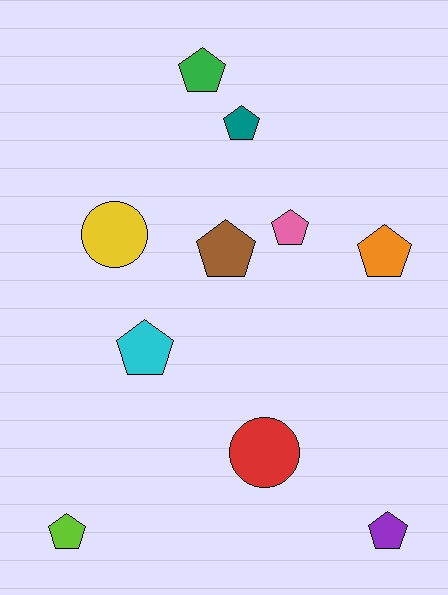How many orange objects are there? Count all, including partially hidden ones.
There is 1 orange object.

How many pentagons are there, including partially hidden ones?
There are 8 pentagons.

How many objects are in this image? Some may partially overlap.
There are 10 objects.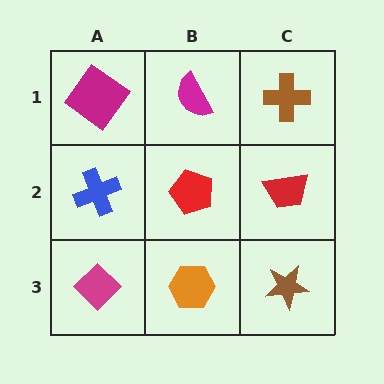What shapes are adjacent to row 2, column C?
A brown cross (row 1, column C), a brown star (row 3, column C), a red pentagon (row 2, column B).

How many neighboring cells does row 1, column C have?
2.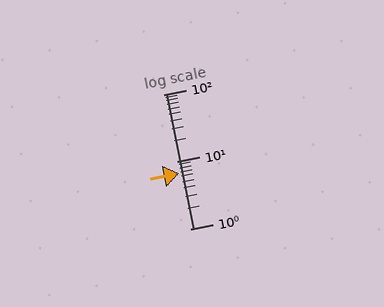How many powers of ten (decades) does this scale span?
The scale spans 2 decades, from 1 to 100.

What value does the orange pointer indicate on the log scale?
The pointer indicates approximately 6.6.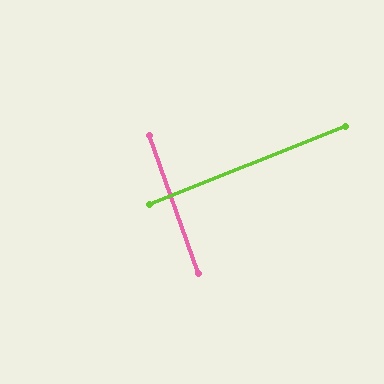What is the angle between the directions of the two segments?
Approximately 88 degrees.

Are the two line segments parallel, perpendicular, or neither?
Perpendicular — they meet at approximately 88°.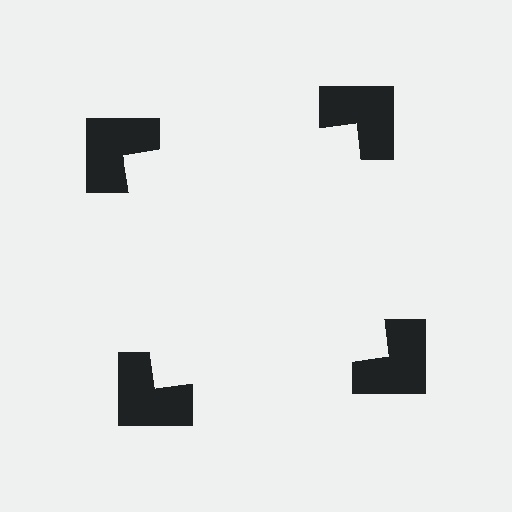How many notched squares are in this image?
There are 4 — one at each vertex of the illusory square.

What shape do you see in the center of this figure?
An illusory square — its edges are inferred from the aligned wedge cuts in the notched squares, not physically drawn.